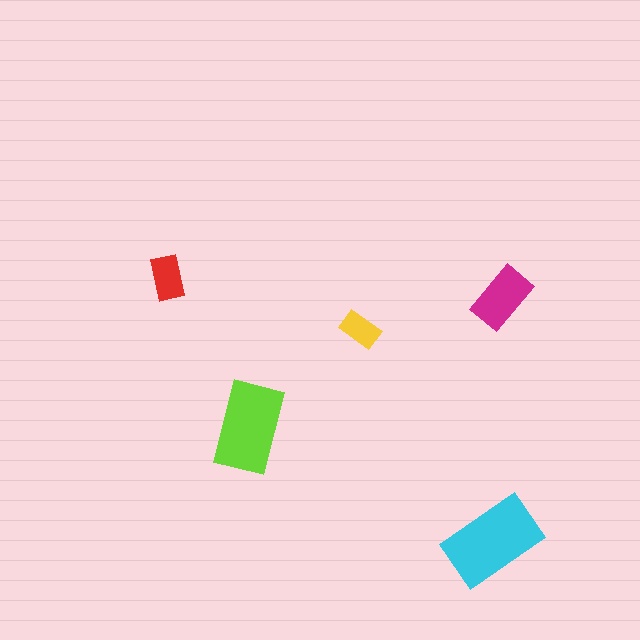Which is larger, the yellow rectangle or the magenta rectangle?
The magenta one.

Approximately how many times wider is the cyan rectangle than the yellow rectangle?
About 2.5 times wider.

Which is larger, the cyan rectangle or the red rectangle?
The cyan one.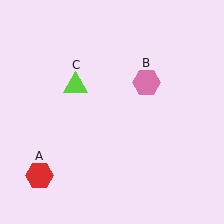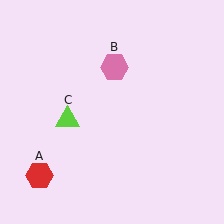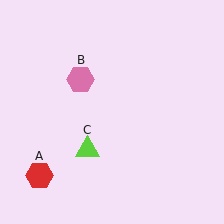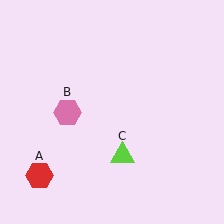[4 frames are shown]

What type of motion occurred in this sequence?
The pink hexagon (object B), lime triangle (object C) rotated counterclockwise around the center of the scene.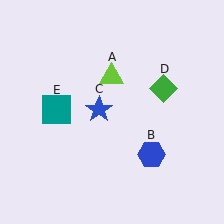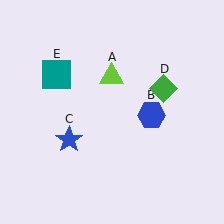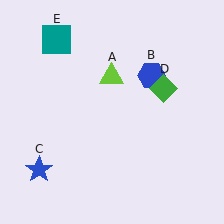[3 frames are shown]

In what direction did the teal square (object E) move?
The teal square (object E) moved up.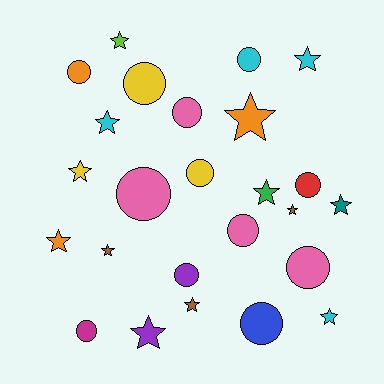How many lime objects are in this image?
There is 1 lime object.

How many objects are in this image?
There are 25 objects.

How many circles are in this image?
There are 12 circles.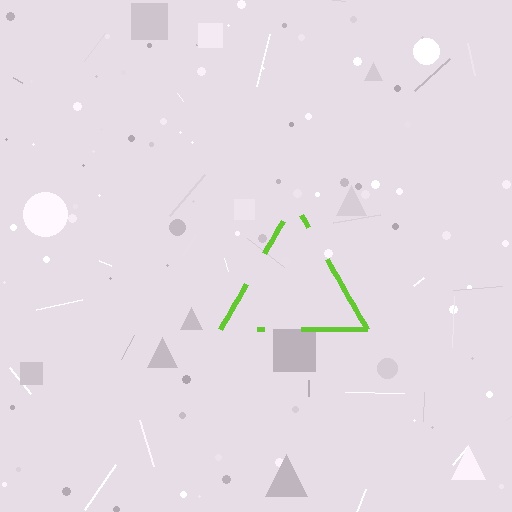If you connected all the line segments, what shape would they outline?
They would outline a triangle.